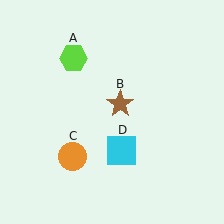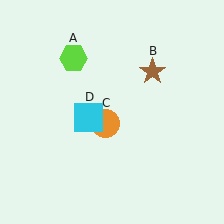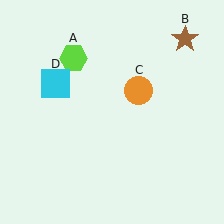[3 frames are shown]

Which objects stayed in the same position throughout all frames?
Lime hexagon (object A) remained stationary.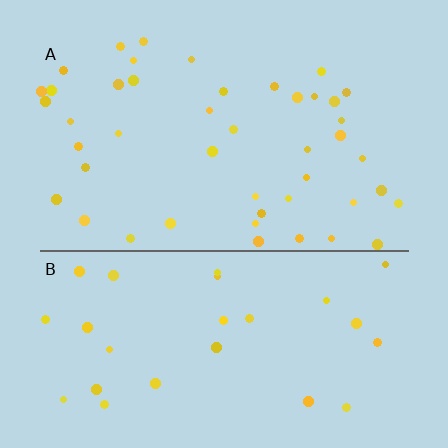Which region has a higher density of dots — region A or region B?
A (the top).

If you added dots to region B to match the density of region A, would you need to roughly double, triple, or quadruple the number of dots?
Approximately double.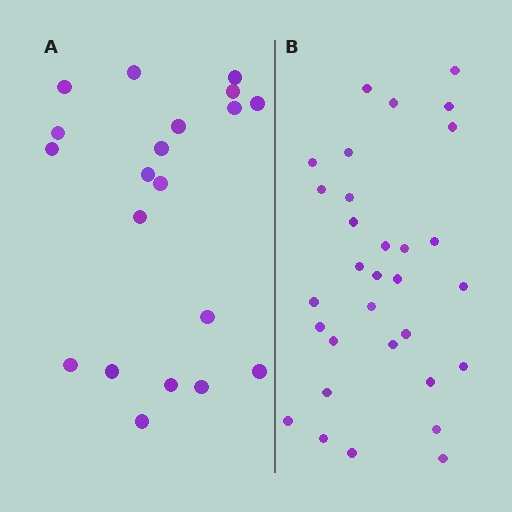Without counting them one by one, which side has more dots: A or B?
Region B (the right region) has more dots.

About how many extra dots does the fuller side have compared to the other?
Region B has roughly 12 or so more dots than region A.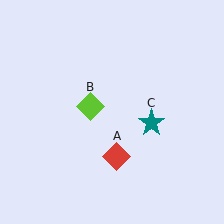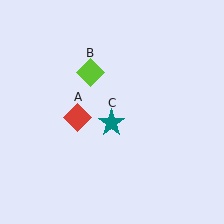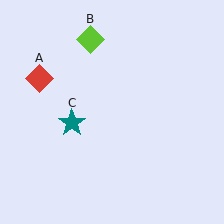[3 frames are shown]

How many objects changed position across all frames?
3 objects changed position: red diamond (object A), lime diamond (object B), teal star (object C).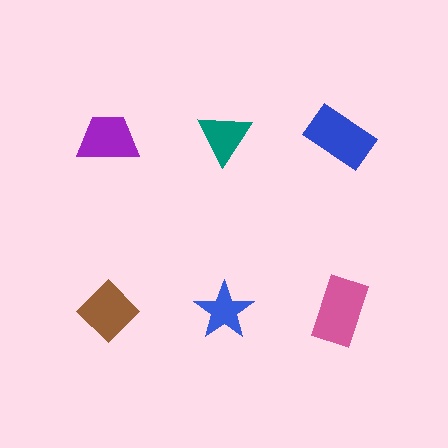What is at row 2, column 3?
A pink rectangle.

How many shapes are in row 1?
3 shapes.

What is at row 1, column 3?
A blue rectangle.